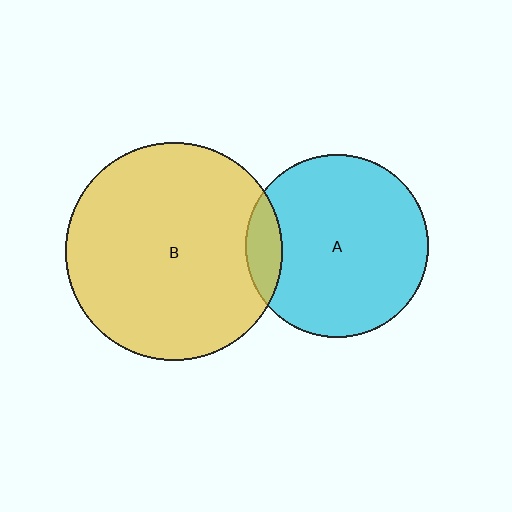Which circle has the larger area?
Circle B (yellow).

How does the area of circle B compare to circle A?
Approximately 1.4 times.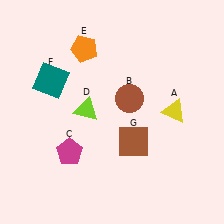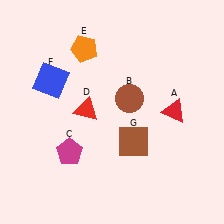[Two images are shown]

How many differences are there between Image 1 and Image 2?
There are 3 differences between the two images.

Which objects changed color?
A changed from yellow to red. D changed from lime to red. F changed from teal to blue.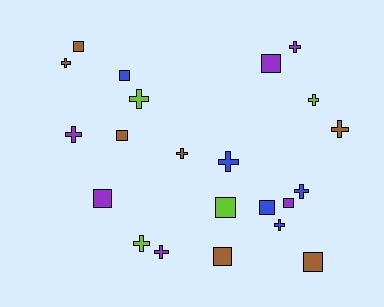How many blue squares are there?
There are 2 blue squares.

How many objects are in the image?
There are 22 objects.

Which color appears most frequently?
Brown, with 7 objects.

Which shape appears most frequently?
Cross, with 12 objects.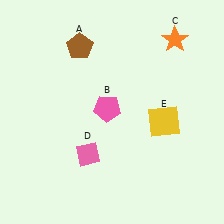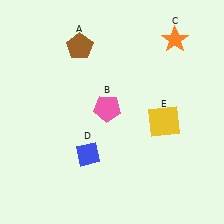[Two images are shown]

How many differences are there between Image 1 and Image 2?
There is 1 difference between the two images.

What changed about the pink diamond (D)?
In Image 1, D is pink. In Image 2, it changed to blue.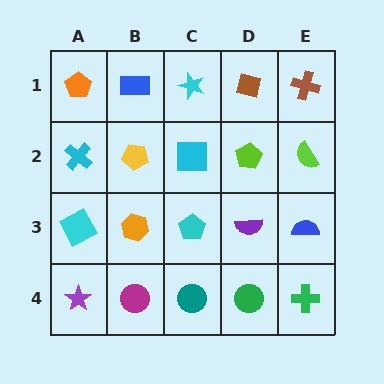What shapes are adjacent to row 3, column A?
A cyan cross (row 2, column A), a purple star (row 4, column A), an orange hexagon (row 3, column B).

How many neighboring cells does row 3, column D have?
4.